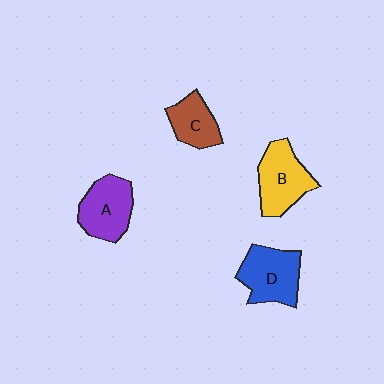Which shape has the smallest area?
Shape C (brown).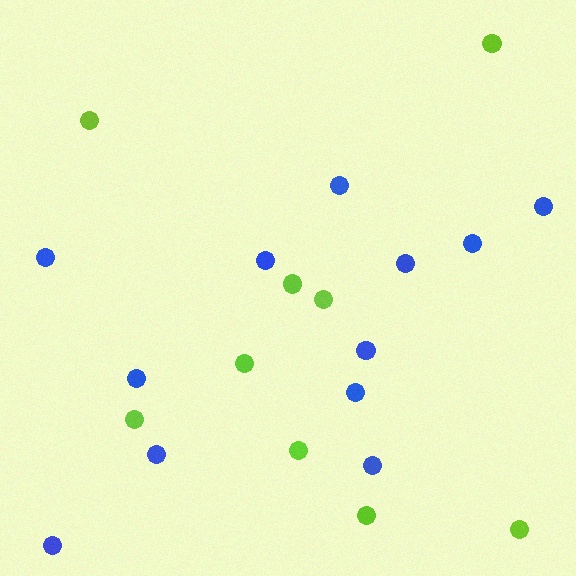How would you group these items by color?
There are 2 groups: one group of lime circles (9) and one group of blue circles (12).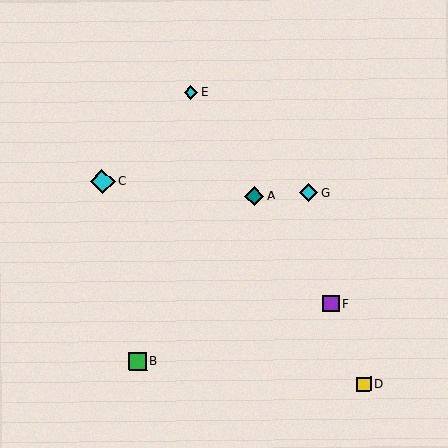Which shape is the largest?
The cyan diamond (labeled C) is the largest.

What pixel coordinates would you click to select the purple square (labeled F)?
Click at (331, 304) to select the purple square F.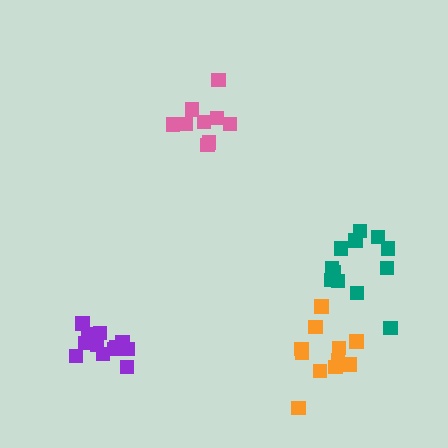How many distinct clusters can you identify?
There are 4 distinct clusters.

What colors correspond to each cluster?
The clusters are colored: purple, orange, teal, pink.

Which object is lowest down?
The orange cluster is bottommost.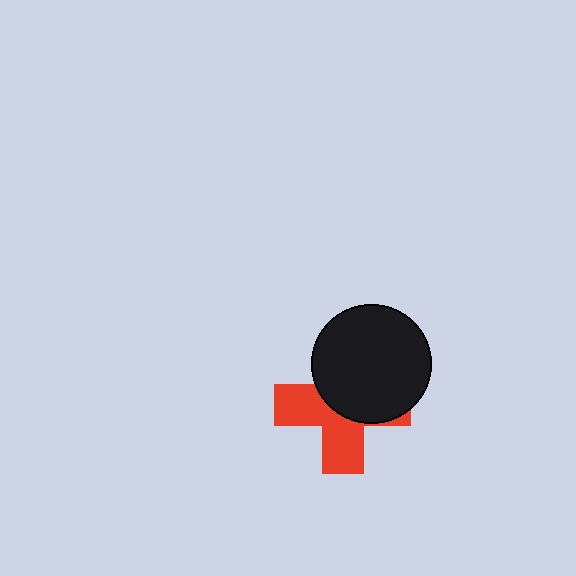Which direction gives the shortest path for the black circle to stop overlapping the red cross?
Moving toward the upper-right gives the shortest separation.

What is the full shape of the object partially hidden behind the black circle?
The partially hidden object is a red cross.